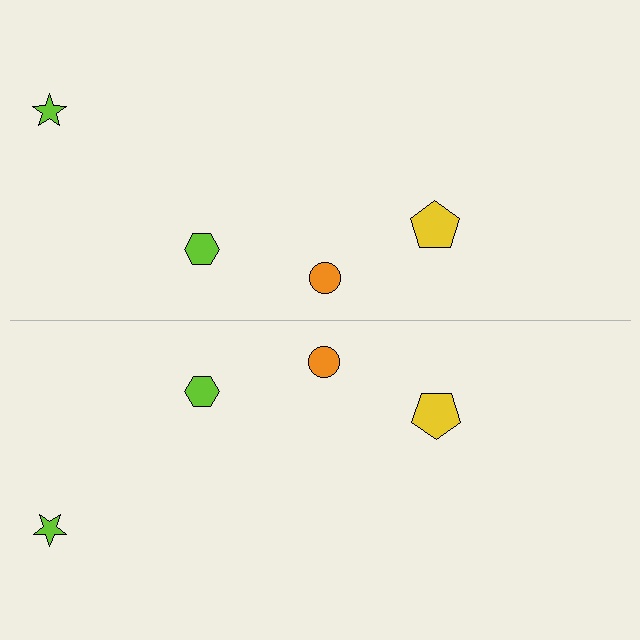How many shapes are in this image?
There are 8 shapes in this image.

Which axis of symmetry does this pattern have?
The pattern has a horizontal axis of symmetry running through the center of the image.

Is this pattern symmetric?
Yes, this pattern has bilateral (reflection) symmetry.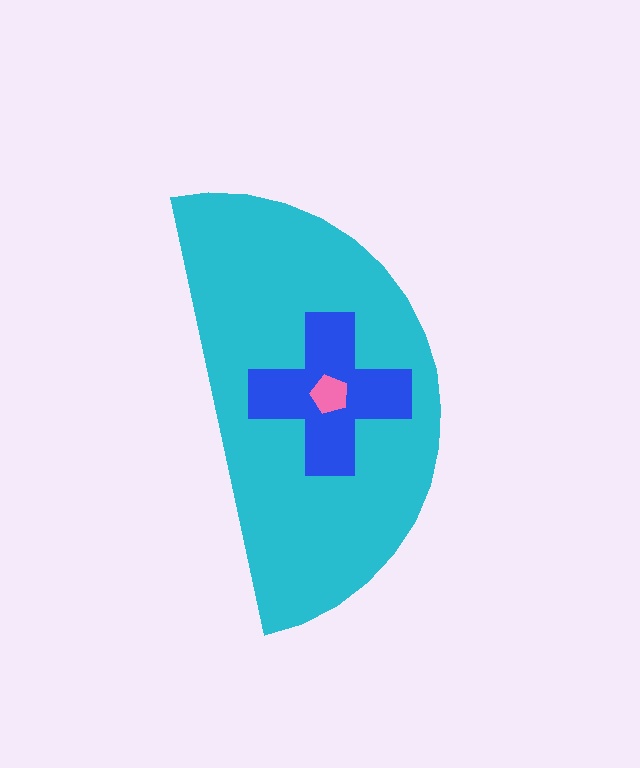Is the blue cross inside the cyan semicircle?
Yes.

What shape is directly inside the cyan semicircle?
The blue cross.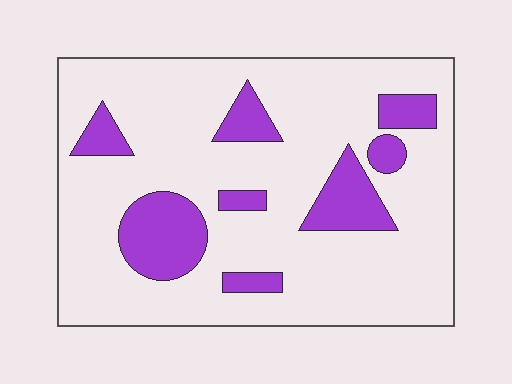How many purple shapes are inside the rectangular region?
8.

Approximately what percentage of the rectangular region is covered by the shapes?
Approximately 20%.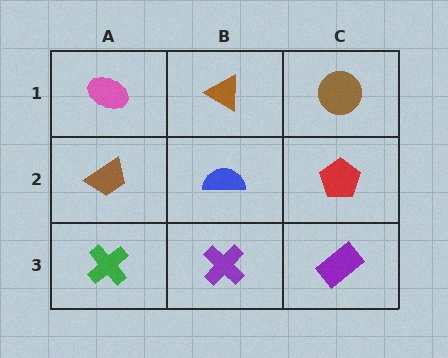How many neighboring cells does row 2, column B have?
4.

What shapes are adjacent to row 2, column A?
A pink ellipse (row 1, column A), a green cross (row 3, column A), a blue semicircle (row 2, column B).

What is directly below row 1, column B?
A blue semicircle.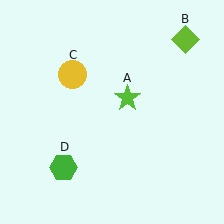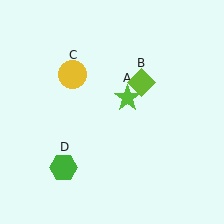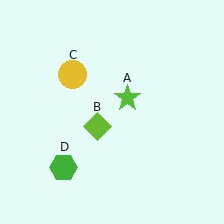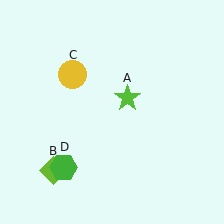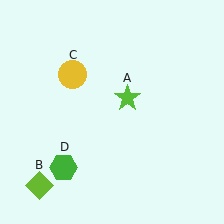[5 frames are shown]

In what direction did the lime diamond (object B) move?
The lime diamond (object B) moved down and to the left.